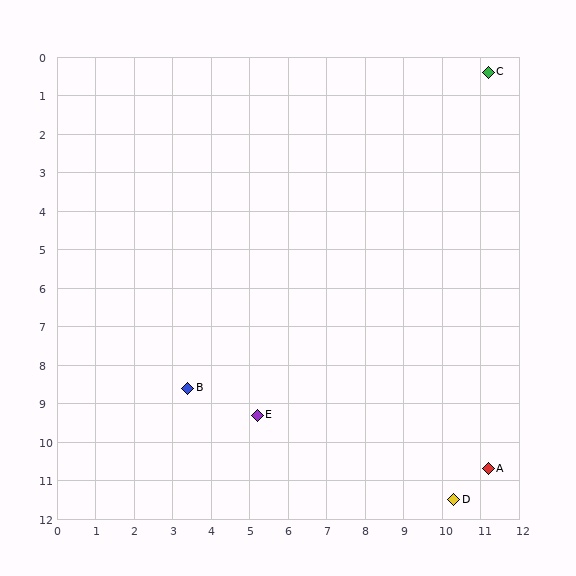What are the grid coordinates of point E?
Point E is at approximately (5.2, 9.3).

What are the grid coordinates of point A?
Point A is at approximately (11.2, 10.7).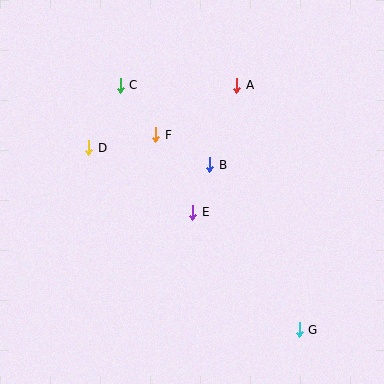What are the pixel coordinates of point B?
Point B is at (210, 165).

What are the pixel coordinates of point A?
Point A is at (237, 85).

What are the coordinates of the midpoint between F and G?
The midpoint between F and G is at (227, 232).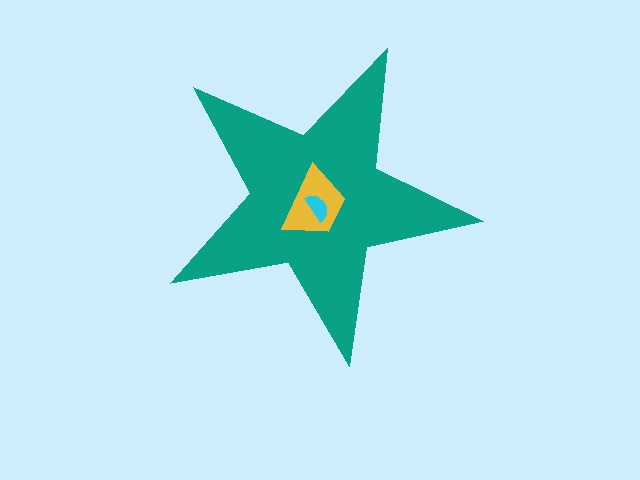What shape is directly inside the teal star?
The yellow trapezoid.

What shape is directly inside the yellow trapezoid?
The cyan semicircle.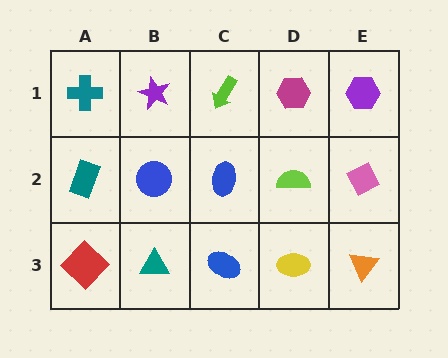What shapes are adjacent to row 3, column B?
A blue circle (row 2, column B), a red diamond (row 3, column A), a blue ellipse (row 3, column C).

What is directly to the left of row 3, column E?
A yellow ellipse.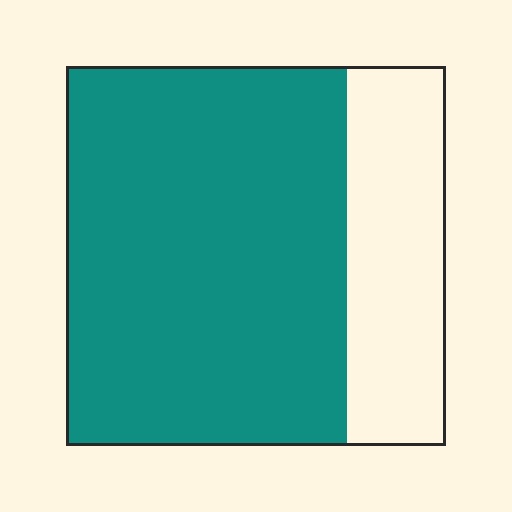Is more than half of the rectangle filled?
Yes.